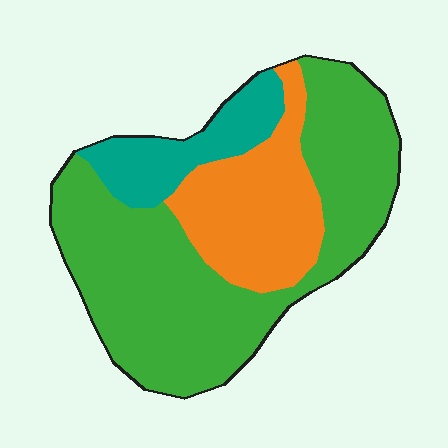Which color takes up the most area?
Green, at roughly 60%.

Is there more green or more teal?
Green.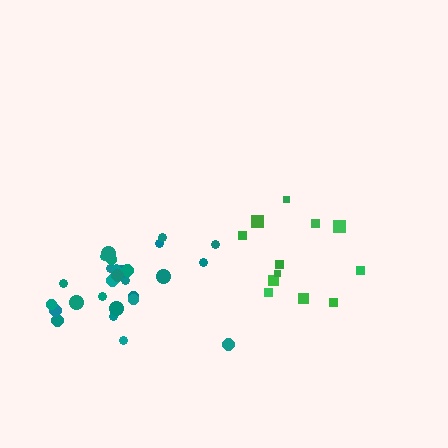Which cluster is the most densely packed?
Teal.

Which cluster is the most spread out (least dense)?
Green.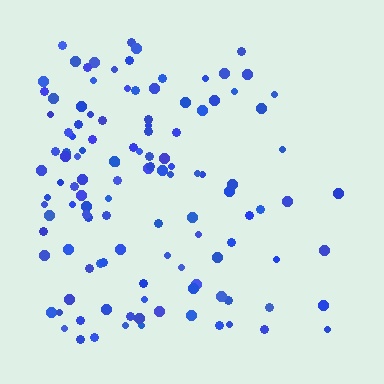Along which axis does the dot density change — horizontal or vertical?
Horizontal.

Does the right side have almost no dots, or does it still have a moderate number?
Still a moderate number, just noticeably fewer than the left.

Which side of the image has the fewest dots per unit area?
The right.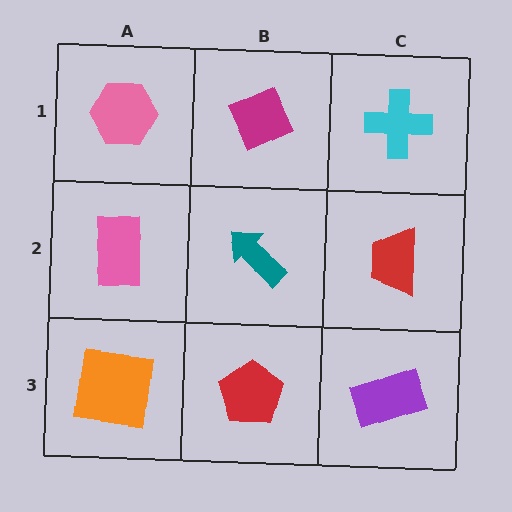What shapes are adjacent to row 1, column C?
A red trapezoid (row 2, column C), a magenta diamond (row 1, column B).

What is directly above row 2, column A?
A pink hexagon.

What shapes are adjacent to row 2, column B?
A magenta diamond (row 1, column B), a red pentagon (row 3, column B), a pink rectangle (row 2, column A), a red trapezoid (row 2, column C).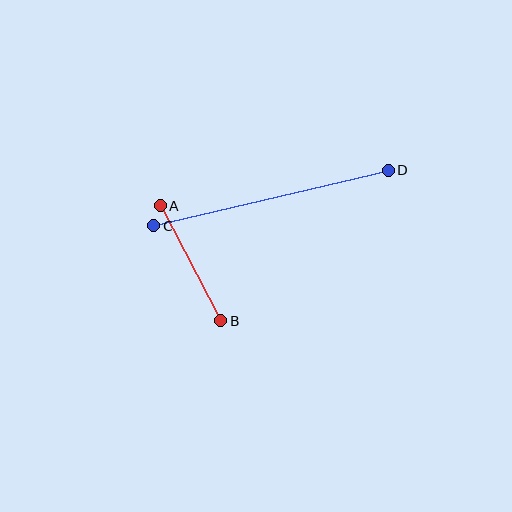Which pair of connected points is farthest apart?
Points C and D are farthest apart.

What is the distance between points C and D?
The distance is approximately 241 pixels.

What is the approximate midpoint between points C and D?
The midpoint is at approximately (271, 198) pixels.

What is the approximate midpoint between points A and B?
The midpoint is at approximately (190, 263) pixels.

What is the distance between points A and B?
The distance is approximately 130 pixels.